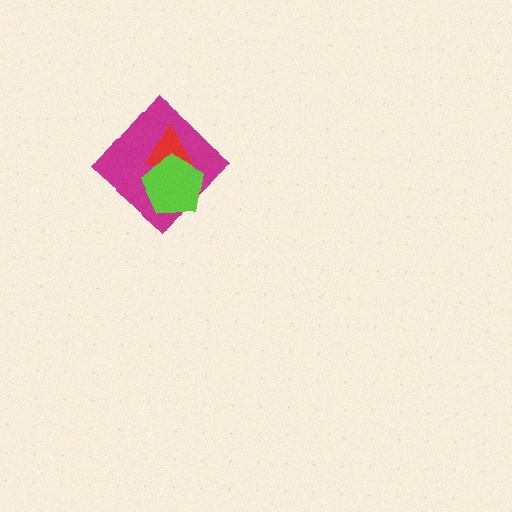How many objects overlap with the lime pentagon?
2 objects overlap with the lime pentagon.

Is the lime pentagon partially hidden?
No, no other shape covers it.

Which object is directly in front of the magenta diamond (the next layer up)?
The red triangle is directly in front of the magenta diamond.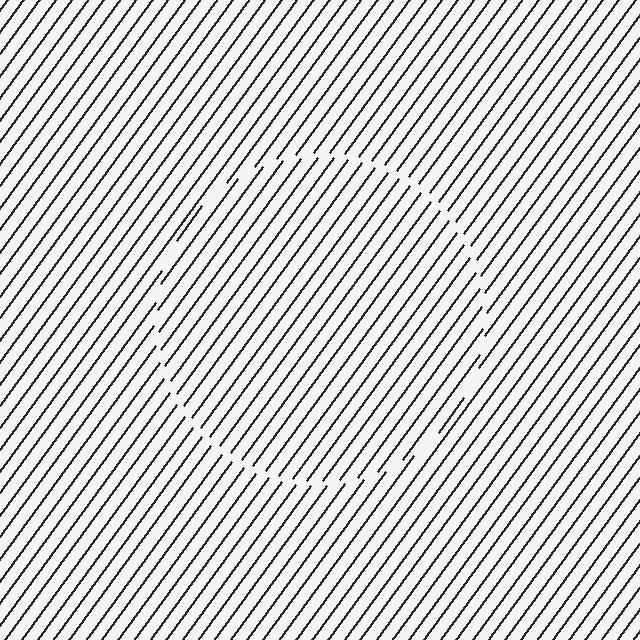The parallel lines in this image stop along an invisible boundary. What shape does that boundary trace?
An illusory circle. The interior of the shape contains the same grating, shifted by half a period — the contour is defined by the phase discontinuity where line-ends from the inner and outer gratings abut.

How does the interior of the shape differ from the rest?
The interior of the shape contains the same grating, shifted by half a period — the contour is defined by the phase discontinuity where line-ends from the inner and outer gratings abut.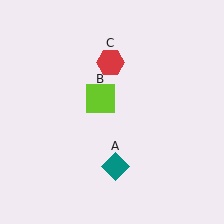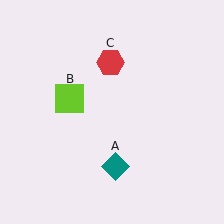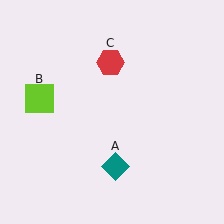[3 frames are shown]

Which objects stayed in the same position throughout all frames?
Teal diamond (object A) and red hexagon (object C) remained stationary.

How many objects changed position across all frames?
1 object changed position: lime square (object B).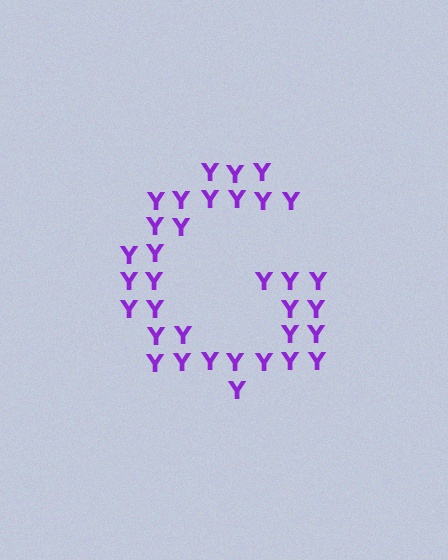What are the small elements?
The small elements are letter Y's.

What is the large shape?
The large shape is the letter G.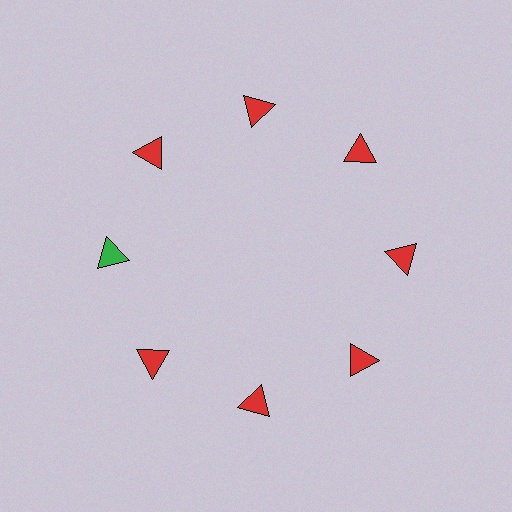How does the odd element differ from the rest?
It has a different color: green instead of red.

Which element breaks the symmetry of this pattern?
The green triangle at roughly the 9 o'clock position breaks the symmetry. All other shapes are red triangles.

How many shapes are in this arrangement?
There are 8 shapes arranged in a ring pattern.